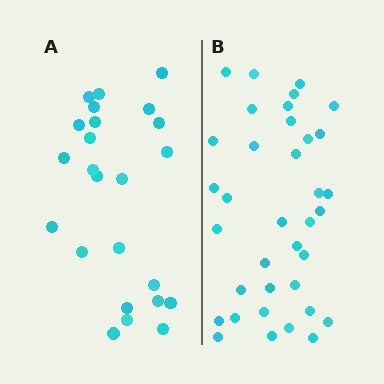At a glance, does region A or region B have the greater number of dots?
Region B (the right region) has more dots.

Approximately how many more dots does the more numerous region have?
Region B has roughly 12 or so more dots than region A.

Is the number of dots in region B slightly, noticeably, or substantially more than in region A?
Region B has substantially more. The ratio is roughly 1.5 to 1.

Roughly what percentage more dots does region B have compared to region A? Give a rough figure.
About 50% more.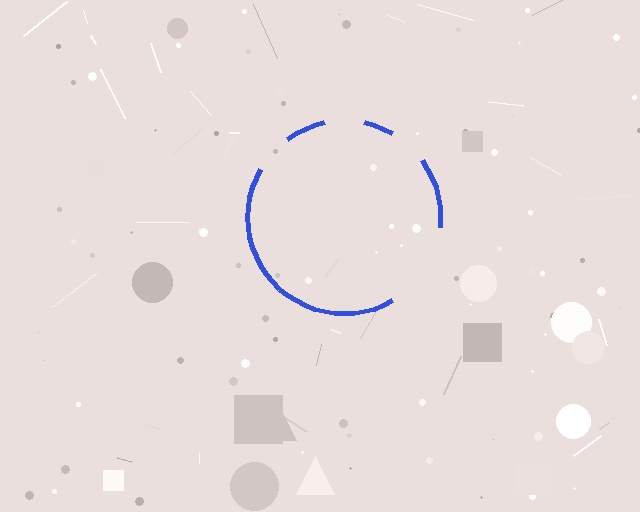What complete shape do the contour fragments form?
The contour fragments form a circle.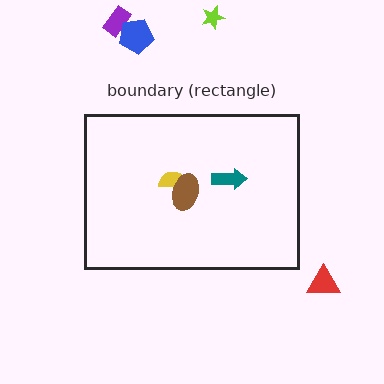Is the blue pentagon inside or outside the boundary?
Outside.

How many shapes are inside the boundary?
3 inside, 4 outside.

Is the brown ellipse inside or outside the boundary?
Inside.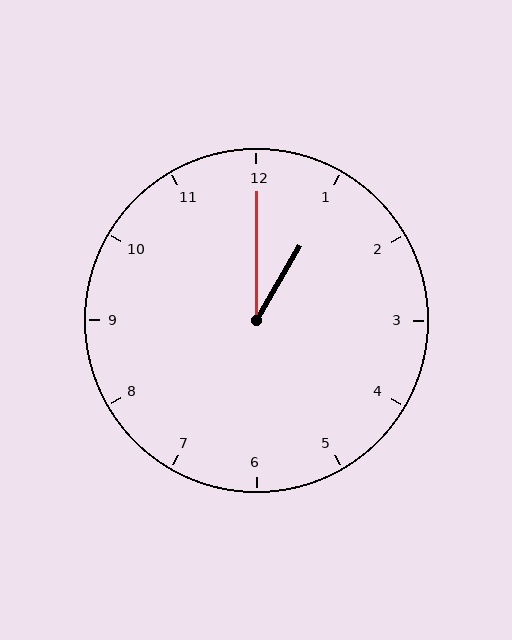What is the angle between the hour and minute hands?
Approximately 30 degrees.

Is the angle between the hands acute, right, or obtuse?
It is acute.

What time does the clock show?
1:00.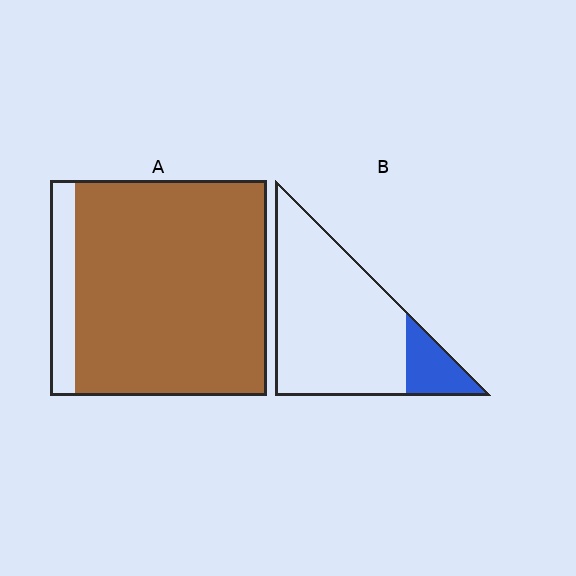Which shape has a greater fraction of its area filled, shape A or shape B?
Shape A.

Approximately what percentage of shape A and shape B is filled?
A is approximately 90% and B is approximately 15%.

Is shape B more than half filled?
No.